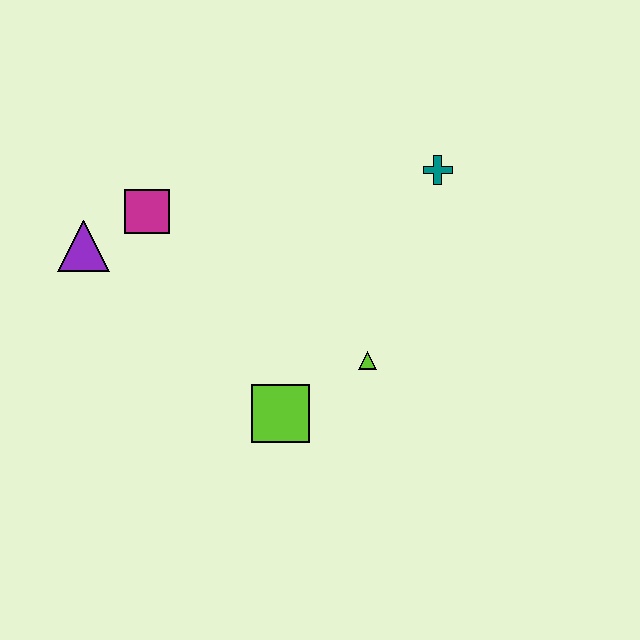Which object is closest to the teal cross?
The lime triangle is closest to the teal cross.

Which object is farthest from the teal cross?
The purple triangle is farthest from the teal cross.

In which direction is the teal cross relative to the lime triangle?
The teal cross is above the lime triangle.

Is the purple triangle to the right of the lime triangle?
No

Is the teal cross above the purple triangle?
Yes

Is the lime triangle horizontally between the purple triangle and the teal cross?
Yes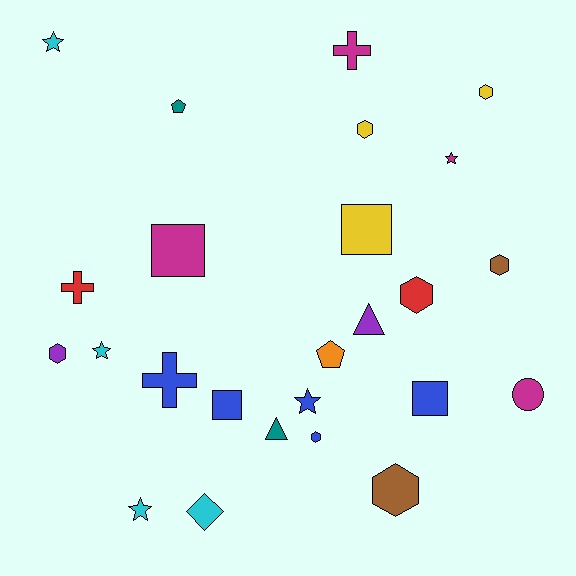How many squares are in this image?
There are 4 squares.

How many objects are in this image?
There are 25 objects.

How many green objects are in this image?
There are no green objects.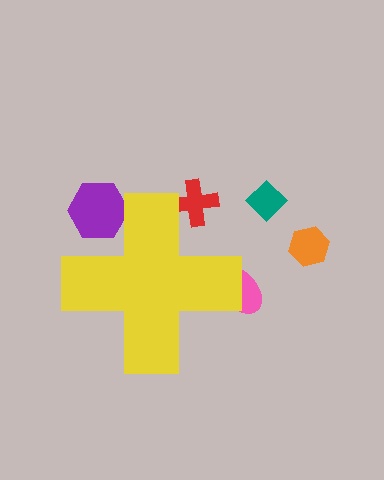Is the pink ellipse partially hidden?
Yes, the pink ellipse is partially hidden behind the yellow cross.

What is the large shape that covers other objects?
A yellow cross.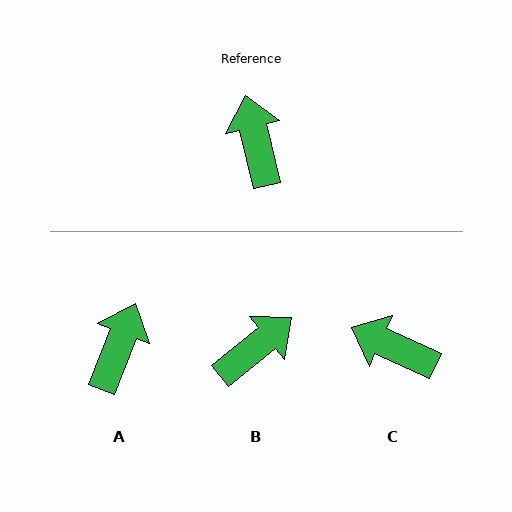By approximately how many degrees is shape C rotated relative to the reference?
Approximately 52 degrees counter-clockwise.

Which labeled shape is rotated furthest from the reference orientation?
B, about 64 degrees away.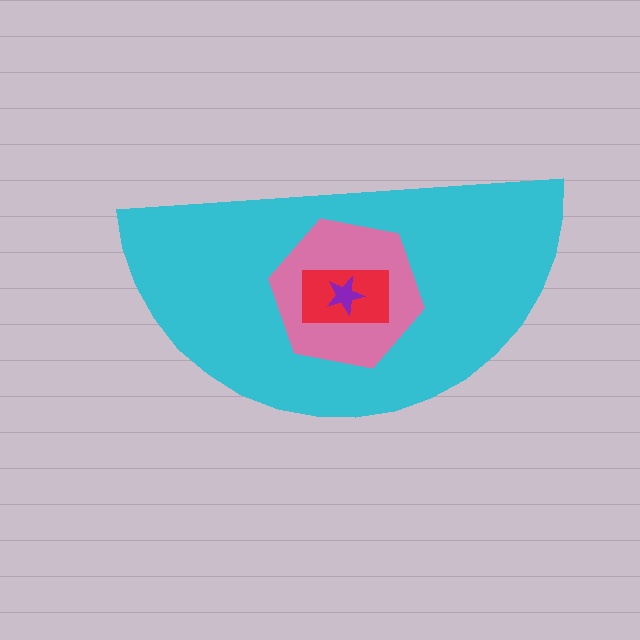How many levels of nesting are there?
4.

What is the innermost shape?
The purple star.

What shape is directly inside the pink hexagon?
The red rectangle.